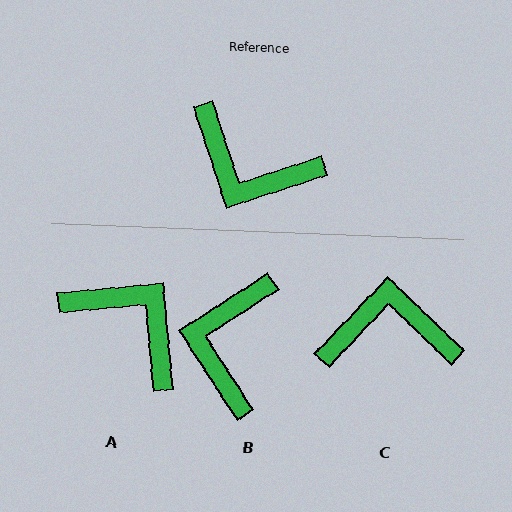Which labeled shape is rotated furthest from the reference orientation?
A, about 167 degrees away.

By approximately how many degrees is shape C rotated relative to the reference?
Approximately 152 degrees clockwise.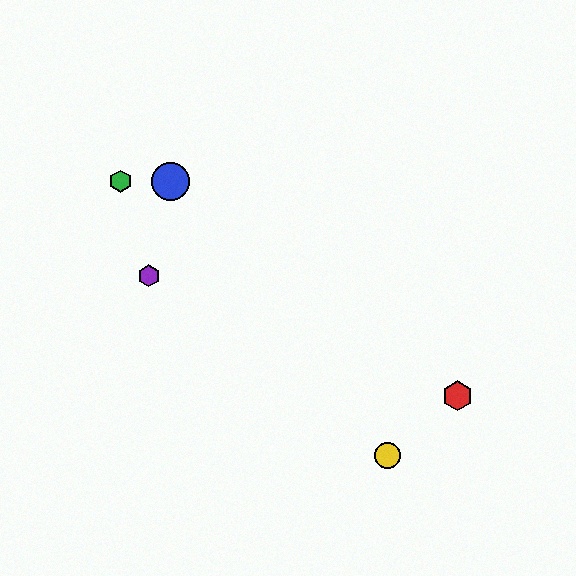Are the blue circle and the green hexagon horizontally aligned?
Yes, both are at y≈181.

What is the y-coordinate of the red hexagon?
The red hexagon is at y≈396.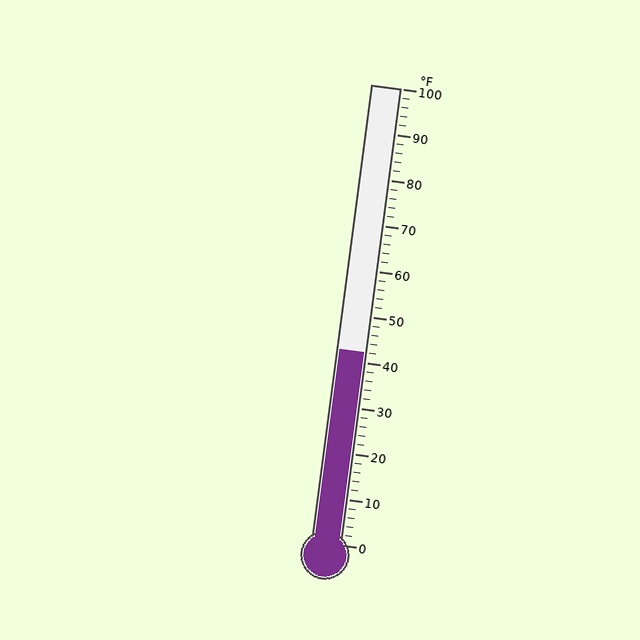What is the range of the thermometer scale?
The thermometer scale ranges from 0°F to 100°F.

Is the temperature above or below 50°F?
The temperature is below 50°F.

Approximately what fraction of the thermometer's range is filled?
The thermometer is filled to approximately 40% of its range.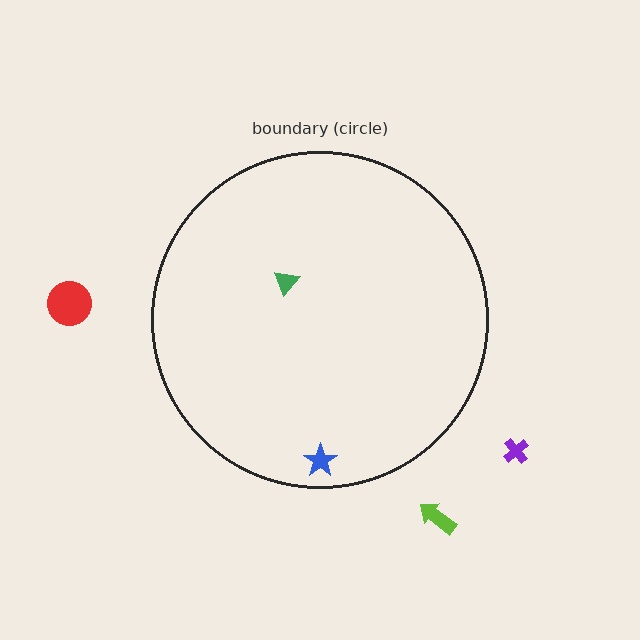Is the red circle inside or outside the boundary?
Outside.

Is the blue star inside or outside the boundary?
Inside.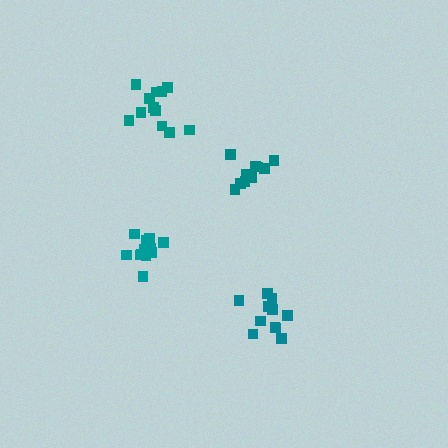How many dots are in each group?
Group 1: 11 dots, Group 2: 12 dots, Group 3: 10 dots, Group 4: 13 dots (46 total).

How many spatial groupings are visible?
There are 4 spatial groupings.